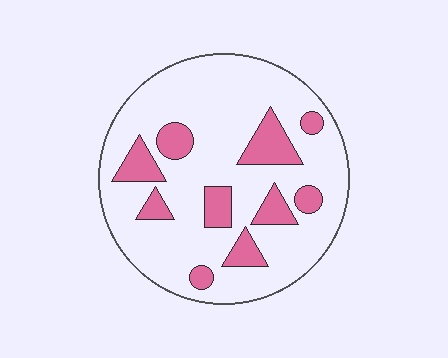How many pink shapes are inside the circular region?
10.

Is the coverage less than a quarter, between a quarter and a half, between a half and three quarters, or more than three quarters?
Less than a quarter.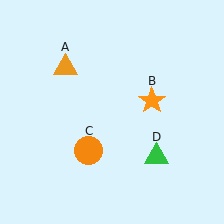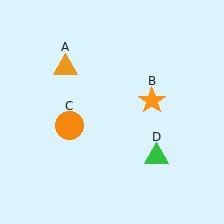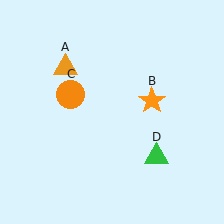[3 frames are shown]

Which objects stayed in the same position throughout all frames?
Orange triangle (object A) and orange star (object B) and green triangle (object D) remained stationary.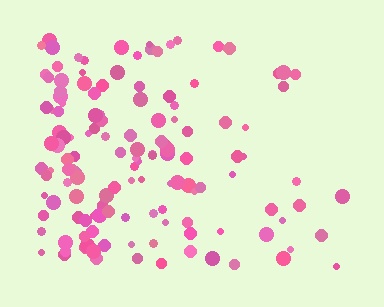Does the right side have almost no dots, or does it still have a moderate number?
Still a moderate number, just noticeably fewer than the left.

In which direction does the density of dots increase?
From right to left, with the left side densest.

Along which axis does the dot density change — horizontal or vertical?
Horizontal.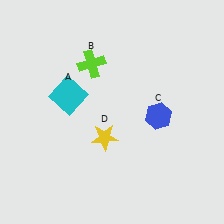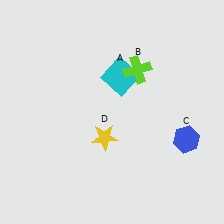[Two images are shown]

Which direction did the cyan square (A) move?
The cyan square (A) moved right.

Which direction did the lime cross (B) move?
The lime cross (B) moved right.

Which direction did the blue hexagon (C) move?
The blue hexagon (C) moved right.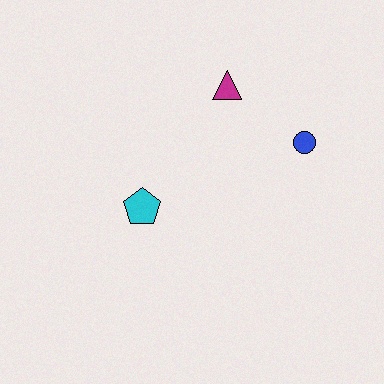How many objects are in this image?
There are 3 objects.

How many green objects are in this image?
There are no green objects.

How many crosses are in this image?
There are no crosses.